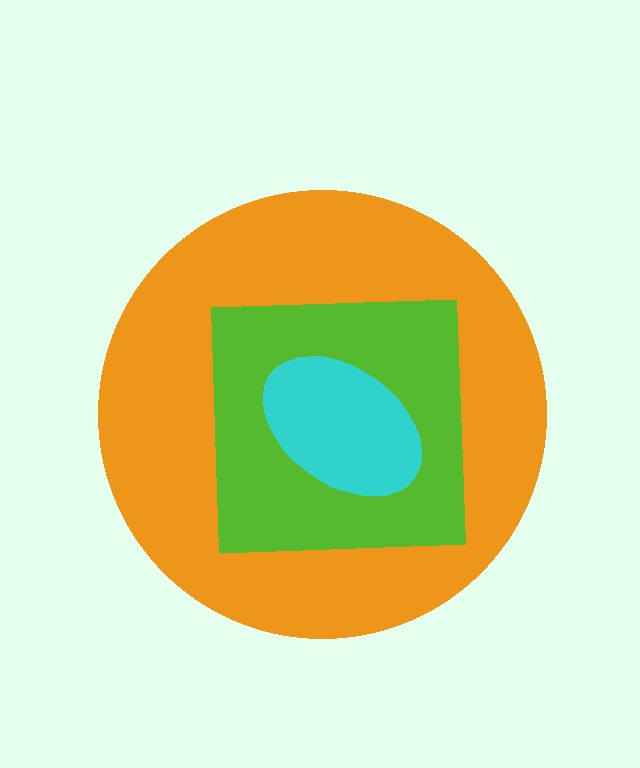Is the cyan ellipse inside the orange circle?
Yes.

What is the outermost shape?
The orange circle.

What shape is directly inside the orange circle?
The lime square.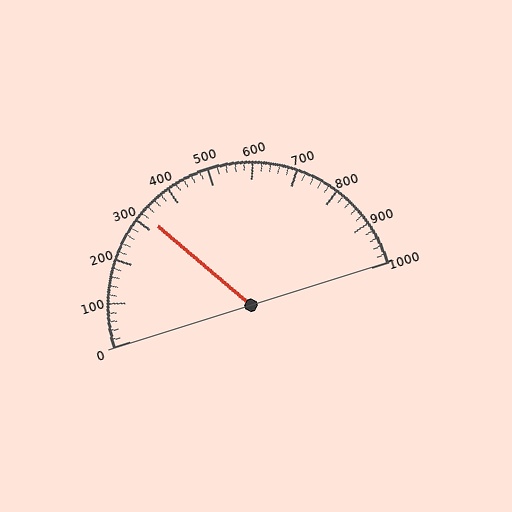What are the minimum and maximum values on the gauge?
The gauge ranges from 0 to 1000.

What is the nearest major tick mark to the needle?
The nearest major tick mark is 300.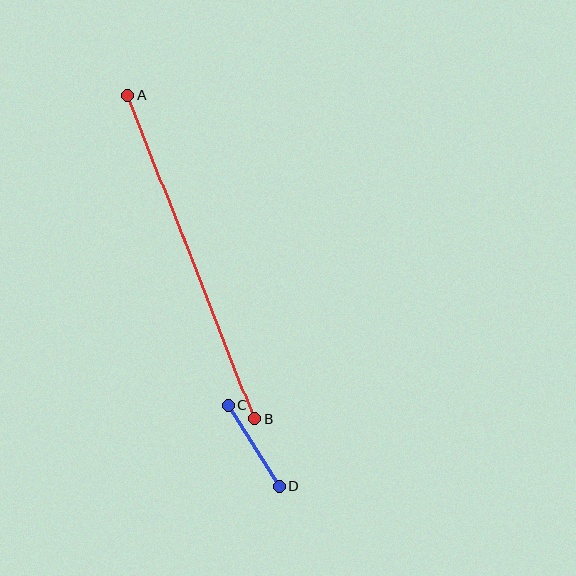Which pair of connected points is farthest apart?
Points A and B are farthest apart.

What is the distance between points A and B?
The distance is approximately 348 pixels.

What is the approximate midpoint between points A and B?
The midpoint is at approximately (191, 257) pixels.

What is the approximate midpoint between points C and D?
The midpoint is at approximately (253, 446) pixels.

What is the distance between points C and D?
The distance is approximately 96 pixels.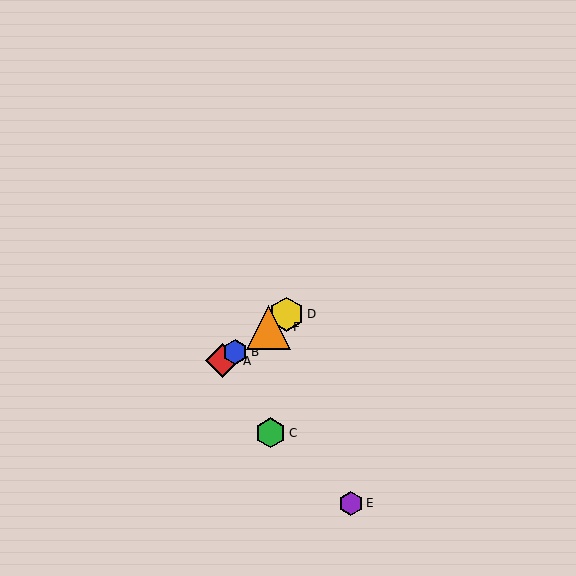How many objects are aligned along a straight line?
4 objects (A, B, D, F) are aligned along a straight line.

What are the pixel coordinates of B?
Object B is at (235, 352).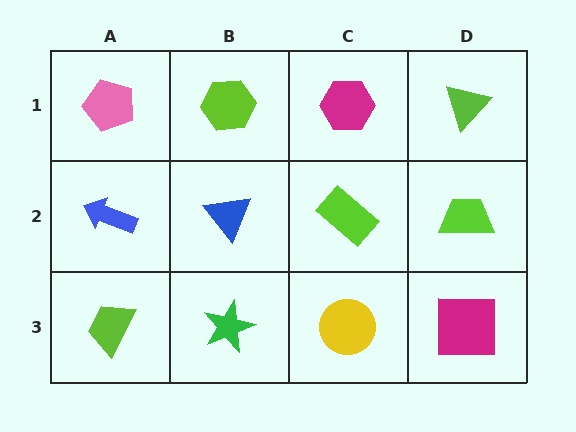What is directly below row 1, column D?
A lime trapezoid.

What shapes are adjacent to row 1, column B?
A blue triangle (row 2, column B), a pink pentagon (row 1, column A), a magenta hexagon (row 1, column C).